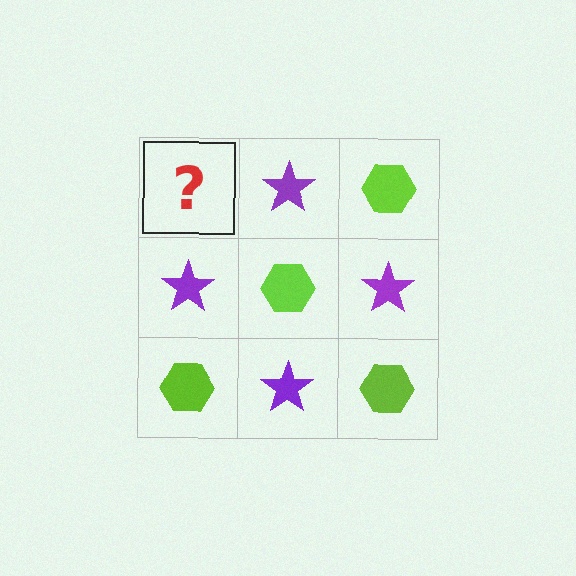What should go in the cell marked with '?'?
The missing cell should contain a lime hexagon.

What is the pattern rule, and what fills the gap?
The rule is that it alternates lime hexagon and purple star in a checkerboard pattern. The gap should be filled with a lime hexagon.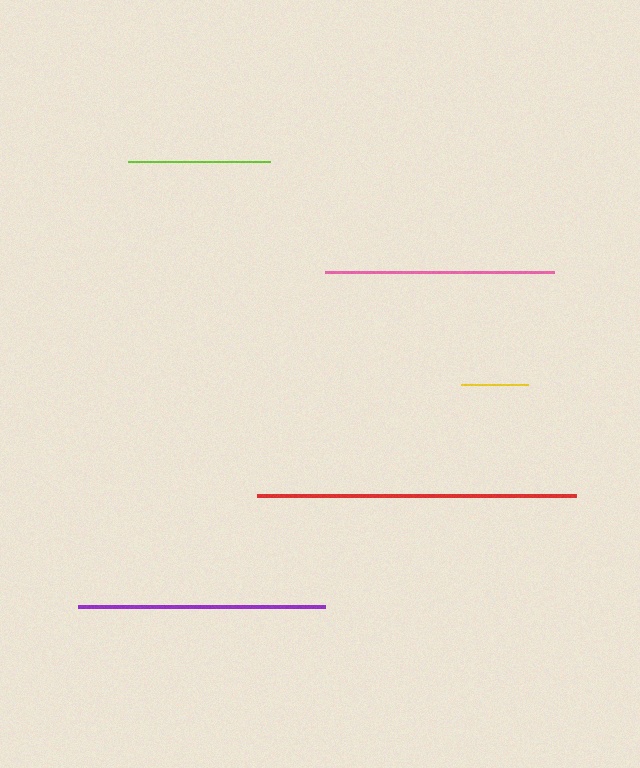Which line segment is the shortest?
The yellow line is the shortest at approximately 67 pixels.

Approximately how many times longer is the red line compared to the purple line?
The red line is approximately 1.3 times the length of the purple line.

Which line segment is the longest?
The red line is the longest at approximately 319 pixels.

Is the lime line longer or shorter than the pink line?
The pink line is longer than the lime line.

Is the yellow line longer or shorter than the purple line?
The purple line is longer than the yellow line.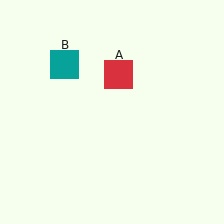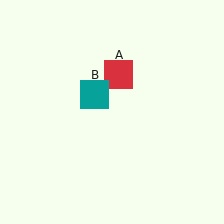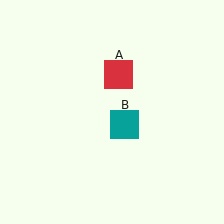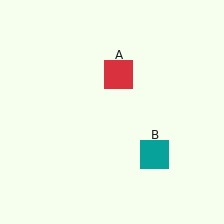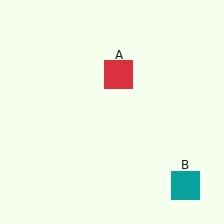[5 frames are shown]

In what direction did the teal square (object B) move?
The teal square (object B) moved down and to the right.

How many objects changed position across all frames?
1 object changed position: teal square (object B).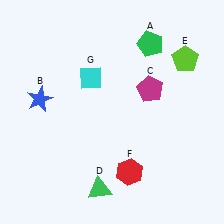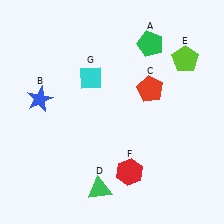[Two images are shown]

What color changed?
The pentagon (C) changed from magenta in Image 1 to red in Image 2.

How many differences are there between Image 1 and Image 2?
There is 1 difference between the two images.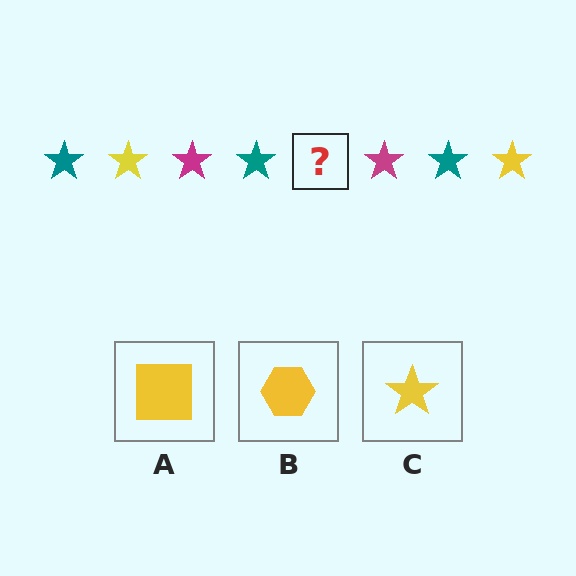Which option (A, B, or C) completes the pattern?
C.